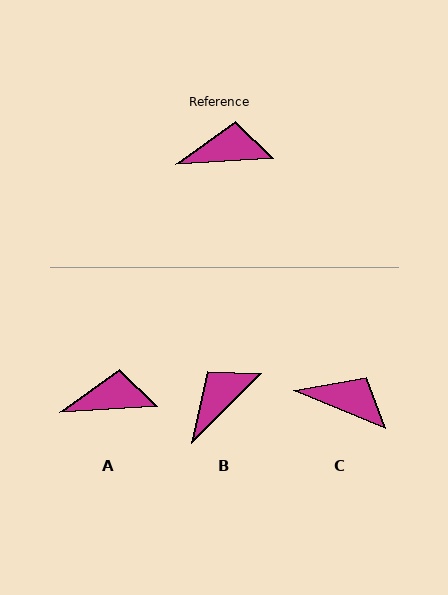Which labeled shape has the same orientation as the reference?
A.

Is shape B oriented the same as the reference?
No, it is off by about 42 degrees.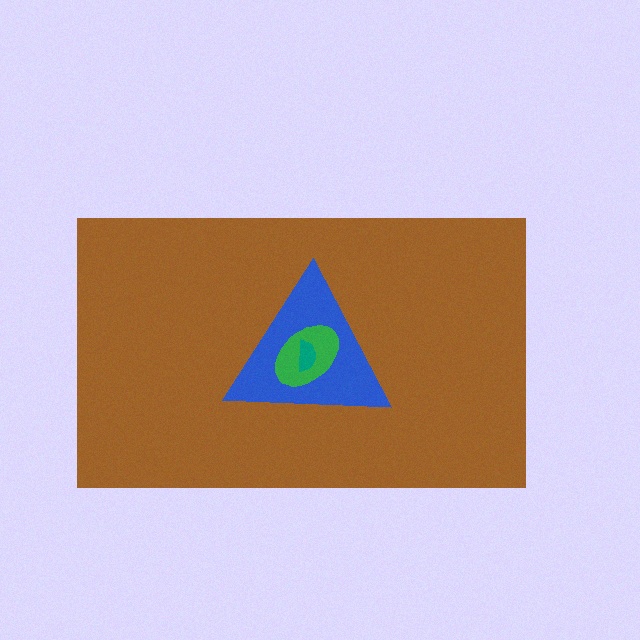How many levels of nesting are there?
4.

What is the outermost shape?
The brown rectangle.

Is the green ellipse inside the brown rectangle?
Yes.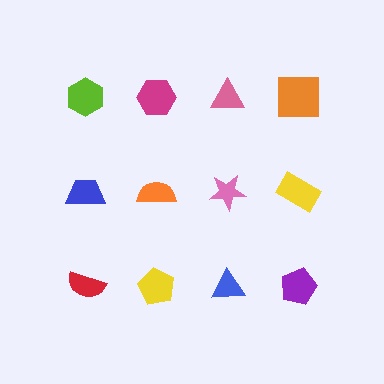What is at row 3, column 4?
A purple pentagon.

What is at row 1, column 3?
A pink triangle.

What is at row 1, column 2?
A magenta hexagon.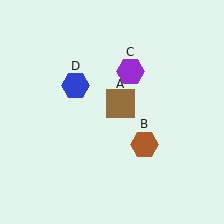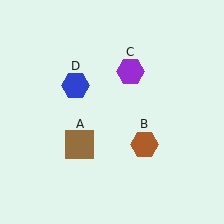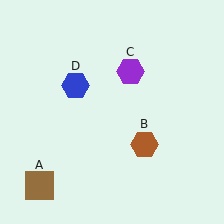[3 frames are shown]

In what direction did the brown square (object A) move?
The brown square (object A) moved down and to the left.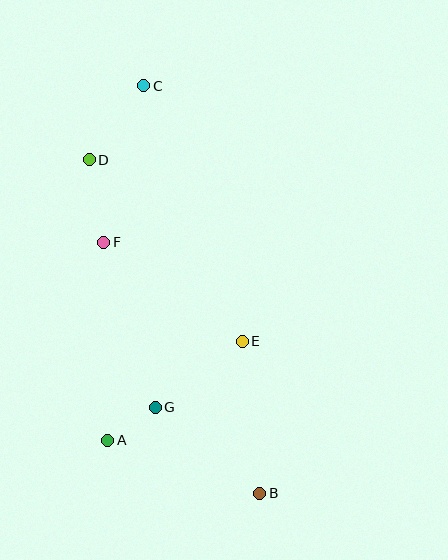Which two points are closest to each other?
Points A and G are closest to each other.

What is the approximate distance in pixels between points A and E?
The distance between A and E is approximately 167 pixels.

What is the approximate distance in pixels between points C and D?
The distance between C and D is approximately 92 pixels.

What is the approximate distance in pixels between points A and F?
The distance between A and F is approximately 198 pixels.